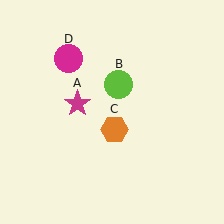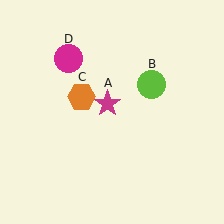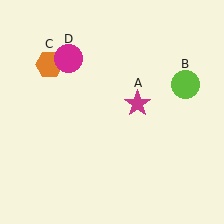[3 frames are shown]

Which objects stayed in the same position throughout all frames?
Magenta circle (object D) remained stationary.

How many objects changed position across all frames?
3 objects changed position: magenta star (object A), lime circle (object B), orange hexagon (object C).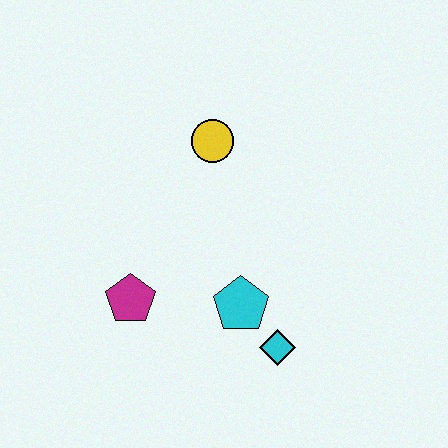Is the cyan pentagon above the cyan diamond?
Yes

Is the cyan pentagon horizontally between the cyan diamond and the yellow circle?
Yes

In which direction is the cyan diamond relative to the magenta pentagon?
The cyan diamond is to the right of the magenta pentagon.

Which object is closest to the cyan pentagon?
The cyan diamond is closest to the cyan pentagon.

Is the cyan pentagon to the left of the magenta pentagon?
No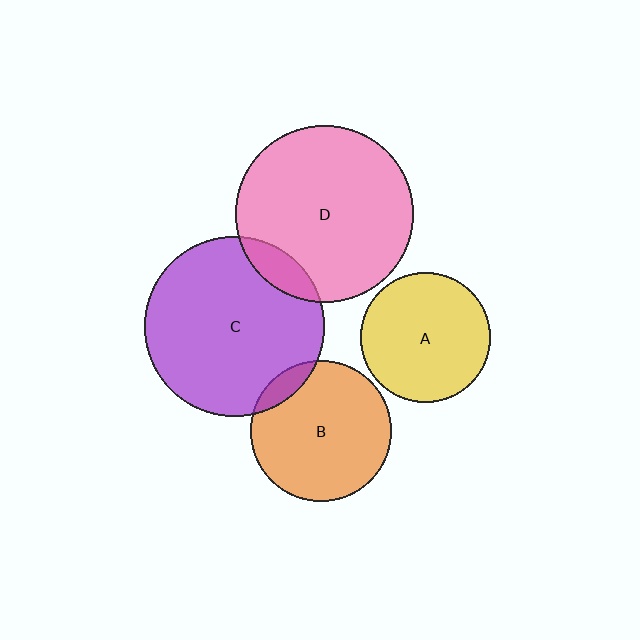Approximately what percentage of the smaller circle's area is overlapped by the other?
Approximately 10%.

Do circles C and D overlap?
Yes.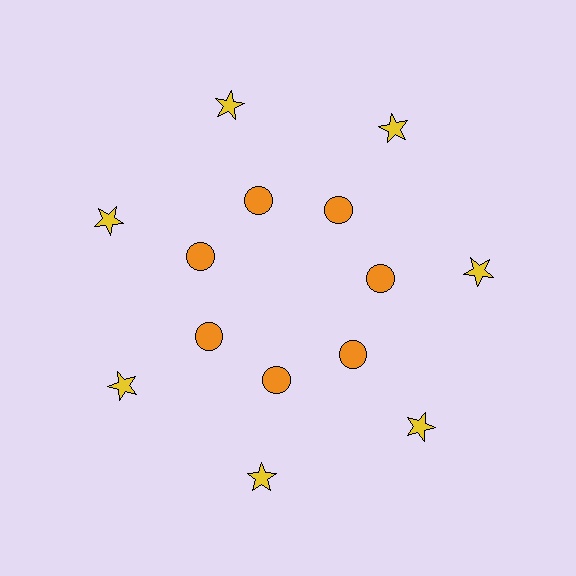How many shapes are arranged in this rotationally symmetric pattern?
There are 14 shapes, arranged in 7 groups of 2.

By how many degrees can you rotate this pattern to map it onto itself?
The pattern maps onto itself every 51 degrees of rotation.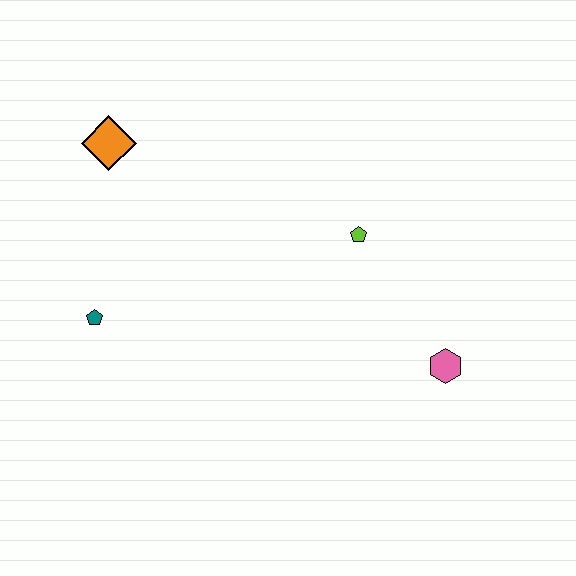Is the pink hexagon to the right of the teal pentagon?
Yes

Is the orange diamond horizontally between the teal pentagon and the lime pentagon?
Yes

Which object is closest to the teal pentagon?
The orange diamond is closest to the teal pentagon.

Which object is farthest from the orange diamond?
The pink hexagon is farthest from the orange diamond.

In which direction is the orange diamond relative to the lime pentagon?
The orange diamond is to the left of the lime pentagon.